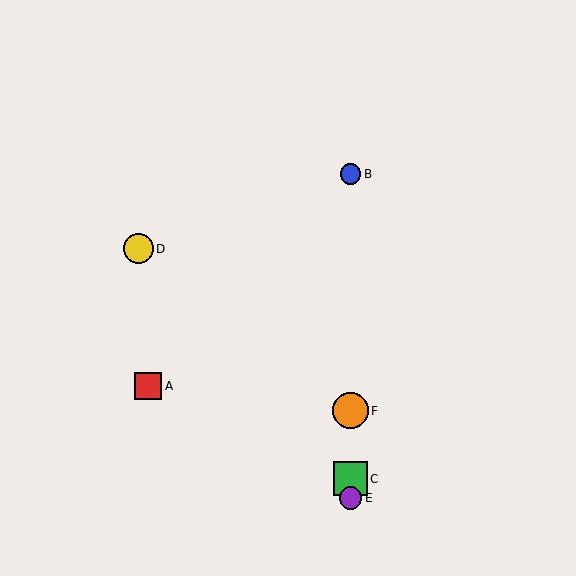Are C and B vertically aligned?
Yes, both are at x≈350.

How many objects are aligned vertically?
4 objects (B, C, E, F) are aligned vertically.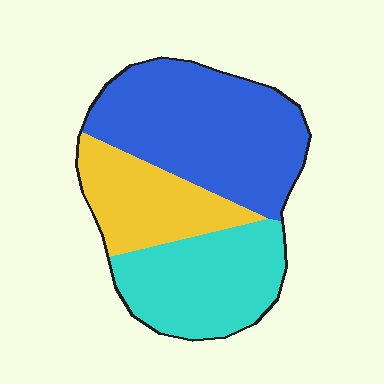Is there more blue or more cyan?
Blue.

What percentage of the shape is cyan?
Cyan takes up about one third (1/3) of the shape.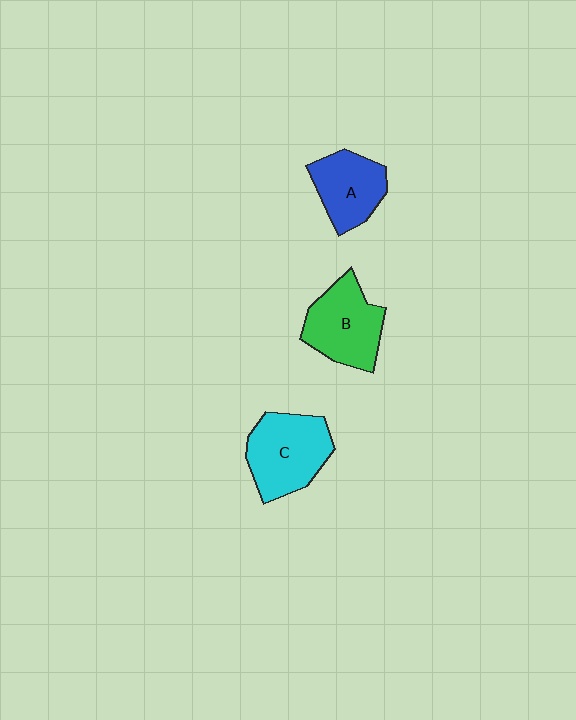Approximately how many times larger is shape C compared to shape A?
Approximately 1.3 times.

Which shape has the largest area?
Shape C (cyan).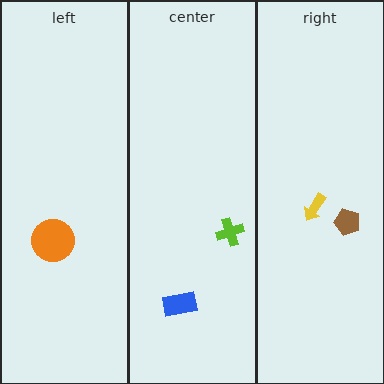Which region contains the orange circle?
The left region.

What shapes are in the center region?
The lime cross, the blue rectangle.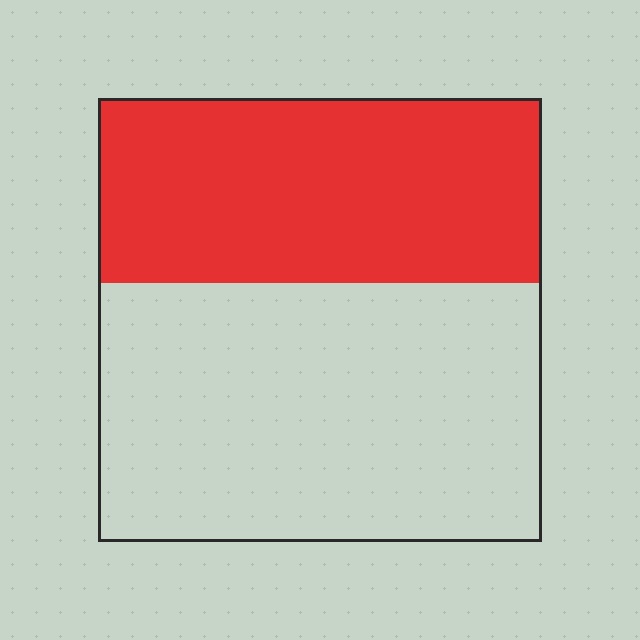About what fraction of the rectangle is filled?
About two fifths (2/5).